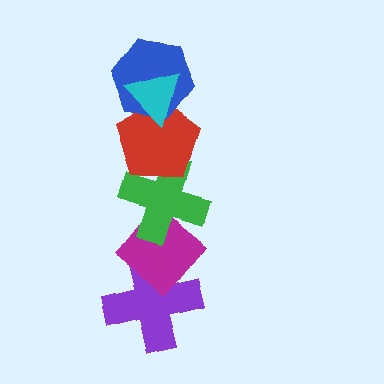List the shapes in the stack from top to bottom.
From top to bottom: the cyan triangle, the blue hexagon, the red pentagon, the green cross, the magenta diamond, the purple cross.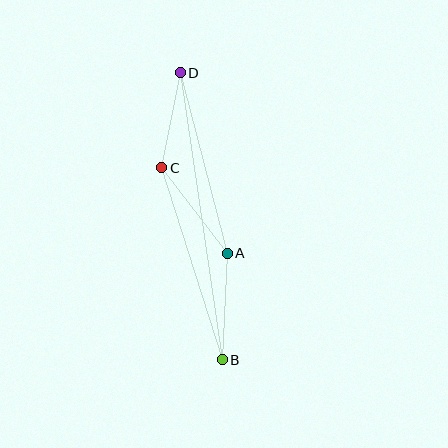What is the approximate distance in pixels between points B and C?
The distance between B and C is approximately 201 pixels.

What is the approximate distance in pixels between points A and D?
The distance between A and D is approximately 187 pixels.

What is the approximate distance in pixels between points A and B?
The distance between A and B is approximately 107 pixels.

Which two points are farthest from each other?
Points B and D are farthest from each other.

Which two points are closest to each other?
Points C and D are closest to each other.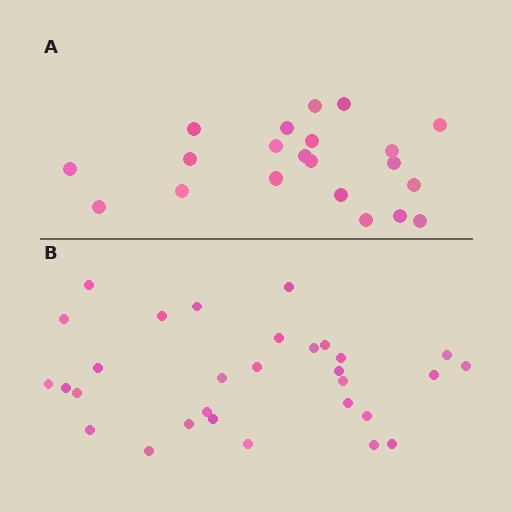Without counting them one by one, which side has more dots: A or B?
Region B (the bottom region) has more dots.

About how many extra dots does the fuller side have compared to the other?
Region B has roughly 8 or so more dots than region A.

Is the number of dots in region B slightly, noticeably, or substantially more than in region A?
Region B has noticeably more, but not dramatically so. The ratio is roughly 1.4 to 1.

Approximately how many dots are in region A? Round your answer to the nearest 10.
About 20 dots. (The exact count is 21, which rounds to 20.)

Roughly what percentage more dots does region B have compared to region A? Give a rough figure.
About 45% more.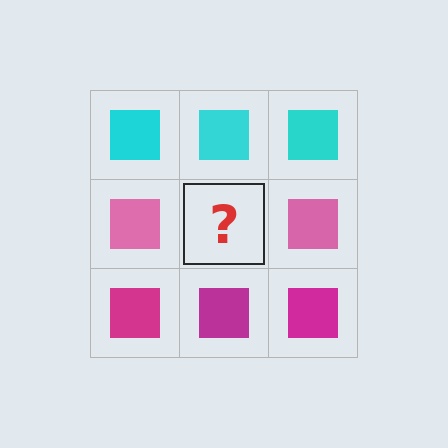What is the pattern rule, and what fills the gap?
The rule is that each row has a consistent color. The gap should be filled with a pink square.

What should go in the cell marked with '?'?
The missing cell should contain a pink square.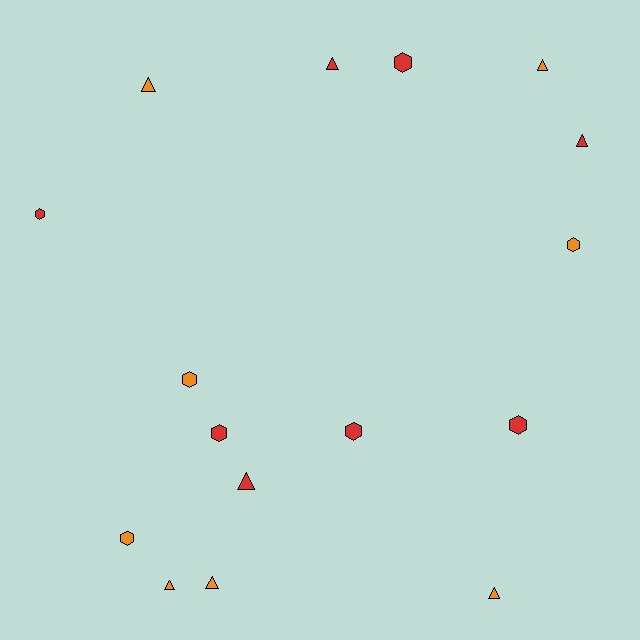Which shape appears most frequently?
Triangle, with 8 objects.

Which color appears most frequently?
Orange, with 8 objects.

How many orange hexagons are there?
There are 3 orange hexagons.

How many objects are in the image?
There are 16 objects.